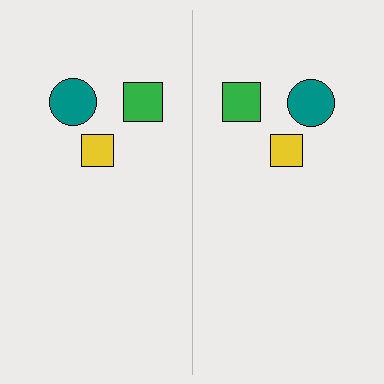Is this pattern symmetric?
Yes, this pattern has bilateral (reflection) symmetry.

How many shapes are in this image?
There are 6 shapes in this image.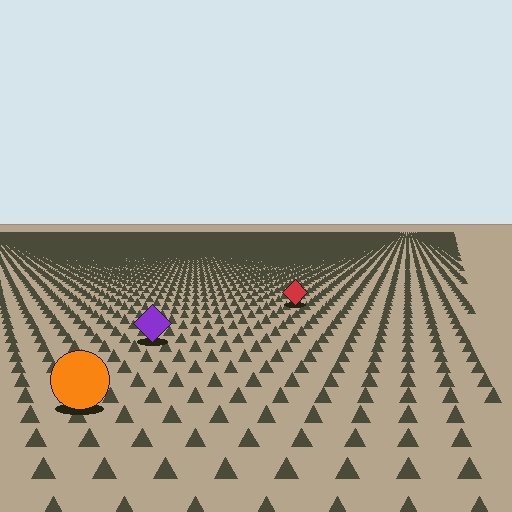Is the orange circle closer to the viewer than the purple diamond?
Yes. The orange circle is closer — you can tell from the texture gradient: the ground texture is coarser near it.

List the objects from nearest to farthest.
From nearest to farthest: the orange circle, the purple diamond, the red diamond.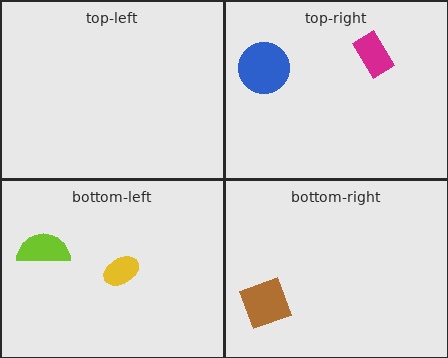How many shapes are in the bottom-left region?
2.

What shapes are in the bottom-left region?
The yellow ellipse, the lime semicircle.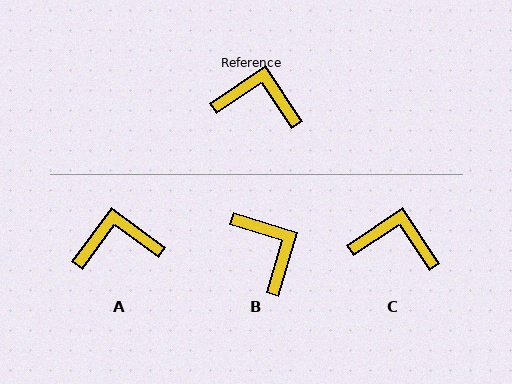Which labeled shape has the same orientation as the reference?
C.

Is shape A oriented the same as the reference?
No, it is off by about 20 degrees.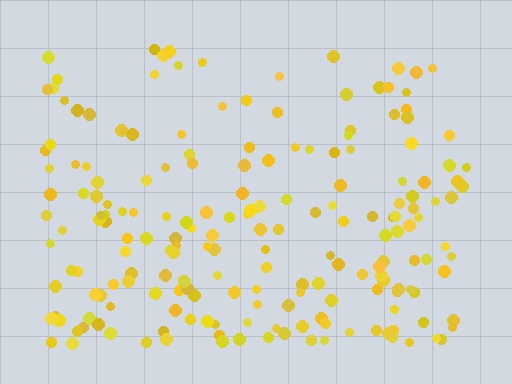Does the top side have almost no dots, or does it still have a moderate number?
Still a moderate number, just noticeably fewer than the bottom.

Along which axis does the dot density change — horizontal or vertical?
Vertical.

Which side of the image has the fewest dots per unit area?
The top.